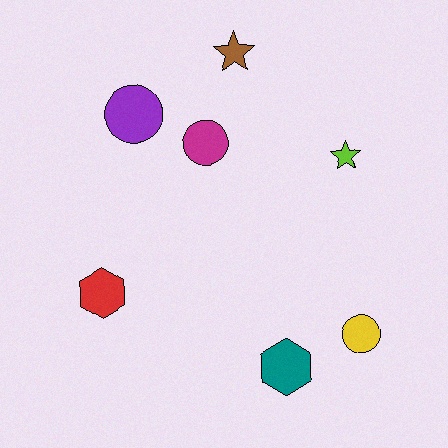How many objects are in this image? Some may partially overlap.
There are 7 objects.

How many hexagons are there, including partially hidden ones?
There are 2 hexagons.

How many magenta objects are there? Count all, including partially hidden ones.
There is 1 magenta object.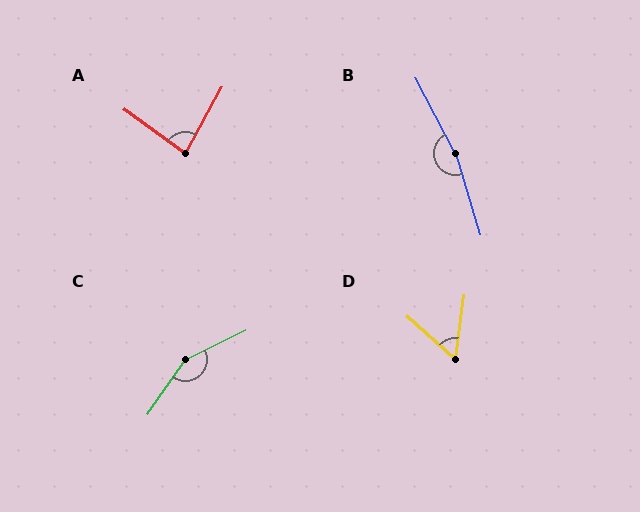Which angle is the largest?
B, at approximately 169 degrees.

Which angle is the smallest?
D, at approximately 56 degrees.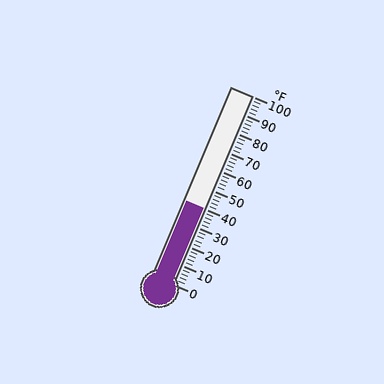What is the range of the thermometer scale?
The thermometer scale ranges from 0°F to 100°F.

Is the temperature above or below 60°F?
The temperature is below 60°F.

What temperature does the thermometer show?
The thermometer shows approximately 40°F.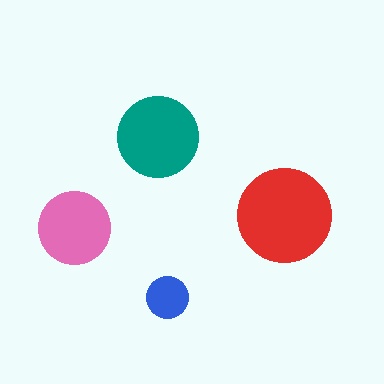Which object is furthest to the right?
The red circle is rightmost.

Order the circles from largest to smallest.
the red one, the teal one, the pink one, the blue one.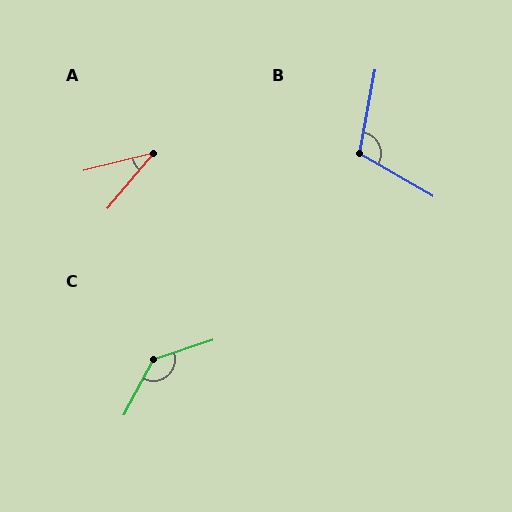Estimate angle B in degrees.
Approximately 110 degrees.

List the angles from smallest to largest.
A (35°), B (110°), C (136°).